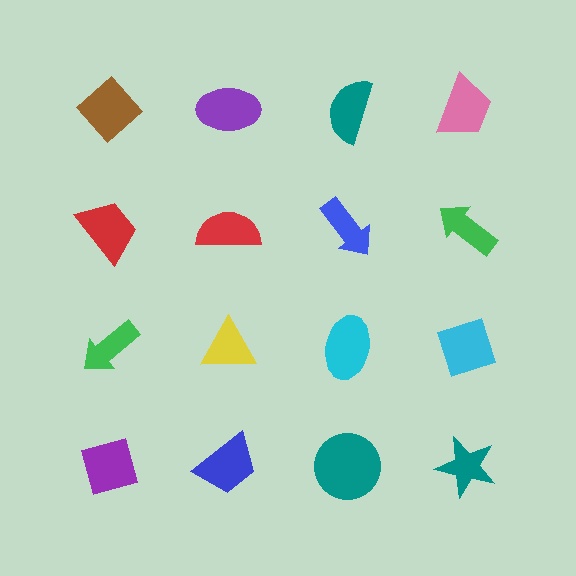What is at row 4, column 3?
A teal circle.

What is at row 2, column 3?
A blue arrow.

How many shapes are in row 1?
4 shapes.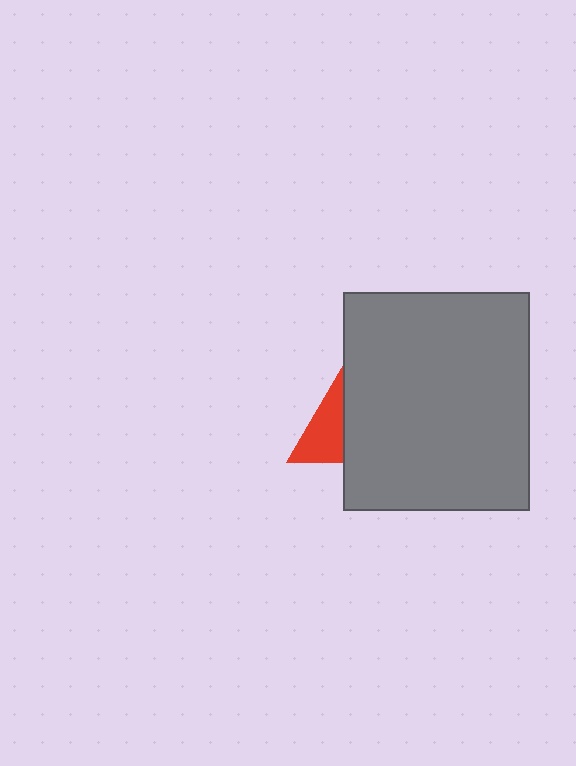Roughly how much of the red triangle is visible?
A small part of it is visible (roughly 35%).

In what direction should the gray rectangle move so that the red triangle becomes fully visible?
The gray rectangle should move right. That is the shortest direction to clear the overlap and leave the red triangle fully visible.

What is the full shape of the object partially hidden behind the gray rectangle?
The partially hidden object is a red triangle.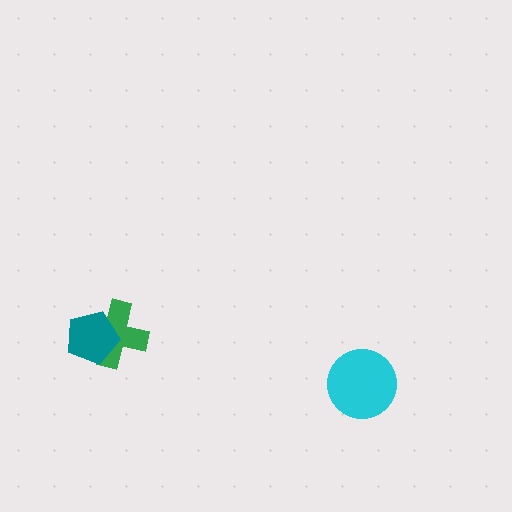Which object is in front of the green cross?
The teal pentagon is in front of the green cross.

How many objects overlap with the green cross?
1 object overlaps with the green cross.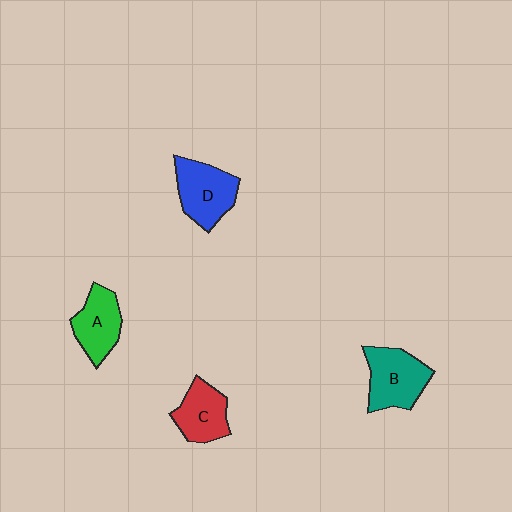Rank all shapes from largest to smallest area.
From largest to smallest: B (teal), D (blue), A (green), C (red).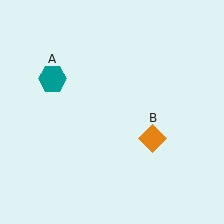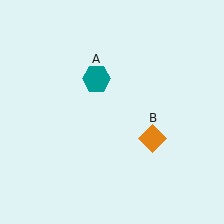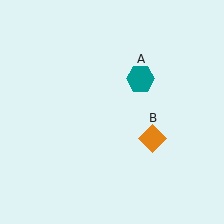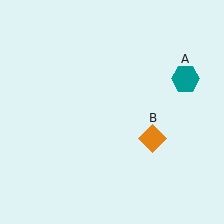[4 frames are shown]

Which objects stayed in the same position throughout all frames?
Orange diamond (object B) remained stationary.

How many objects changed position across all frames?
1 object changed position: teal hexagon (object A).